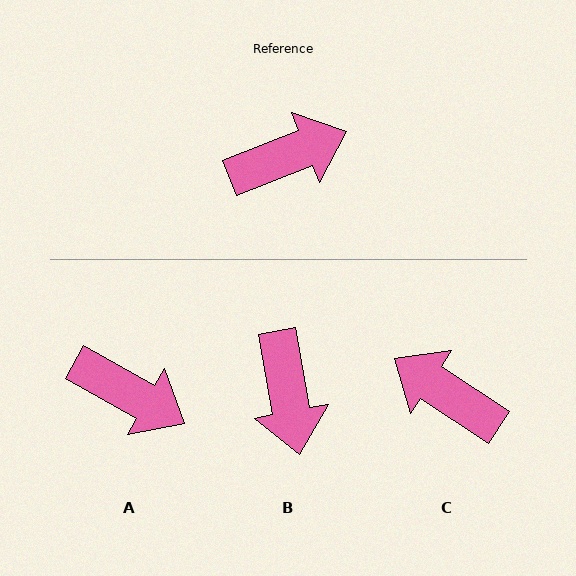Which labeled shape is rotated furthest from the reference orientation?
C, about 125 degrees away.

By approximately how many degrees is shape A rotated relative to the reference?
Approximately 51 degrees clockwise.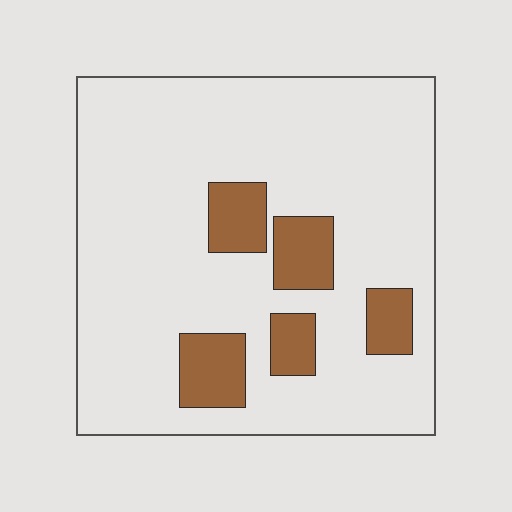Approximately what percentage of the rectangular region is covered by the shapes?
Approximately 15%.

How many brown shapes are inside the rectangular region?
5.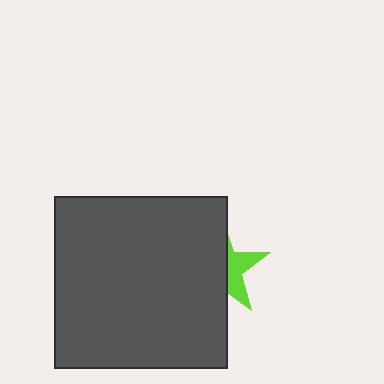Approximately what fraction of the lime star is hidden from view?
Roughly 62% of the lime star is hidden behind the dark gray square.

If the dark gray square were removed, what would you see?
You would see the complete lime star.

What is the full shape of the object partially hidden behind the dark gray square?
The partially hidden object is a lime star.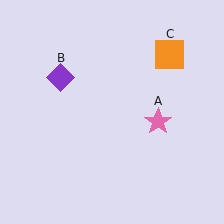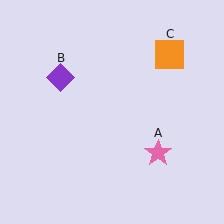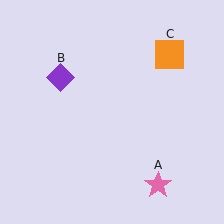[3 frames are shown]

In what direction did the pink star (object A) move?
The pink star (object A) moved down.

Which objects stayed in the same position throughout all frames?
Purple diamond (object B) and orange square (object C) remained stationary.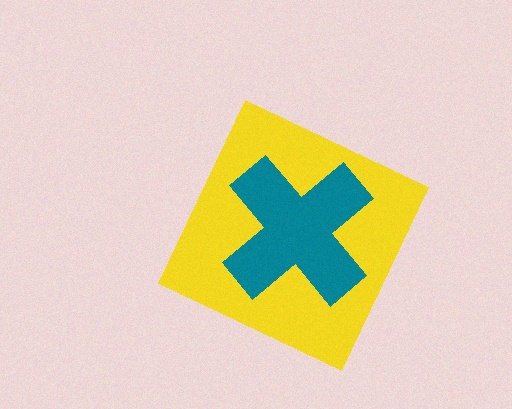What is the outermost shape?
The yellow diamond.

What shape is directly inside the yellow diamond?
The teal cross.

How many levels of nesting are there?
2.